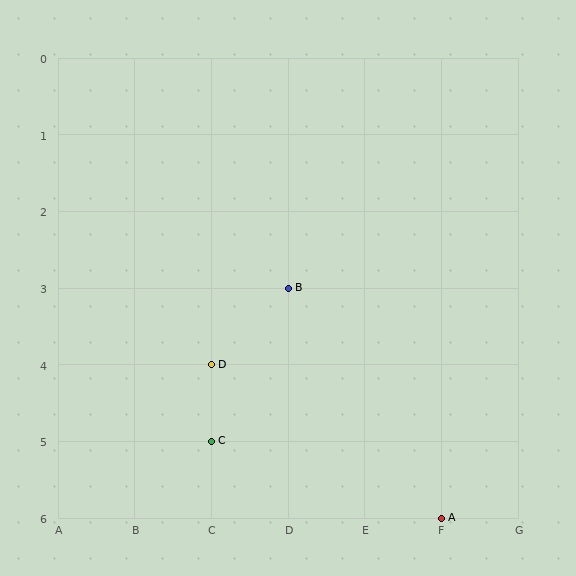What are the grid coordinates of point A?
Point A is at grid coordinates (F, 6).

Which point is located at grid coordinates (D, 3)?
Point B is at (D, 3).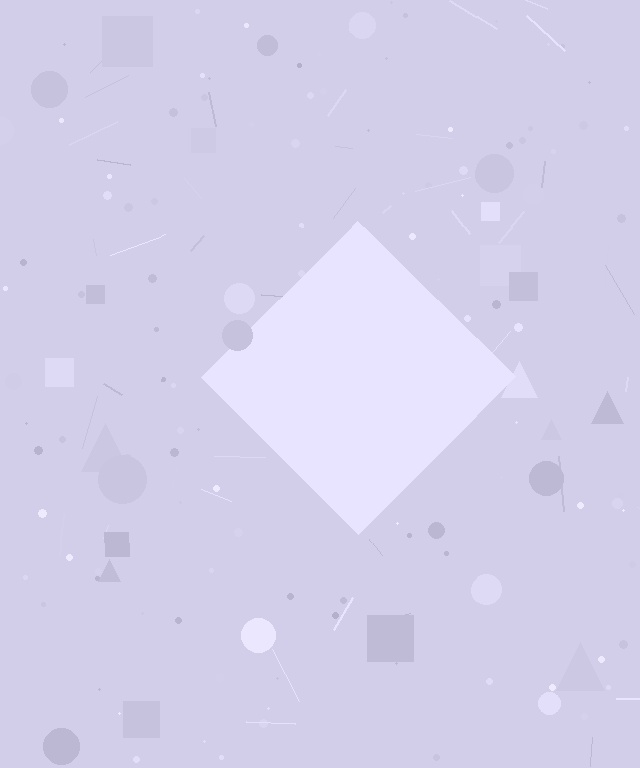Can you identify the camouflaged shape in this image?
The camouflaged shape is a diamond.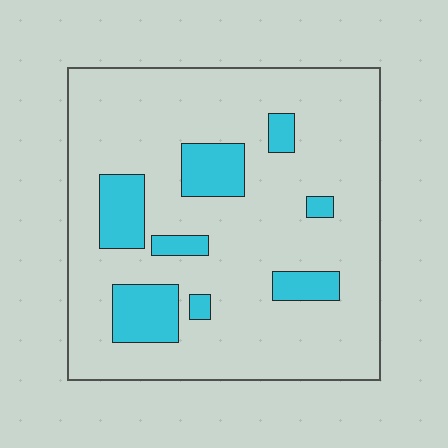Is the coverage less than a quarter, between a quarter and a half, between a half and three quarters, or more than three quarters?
Less than a quarter.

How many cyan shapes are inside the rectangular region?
8.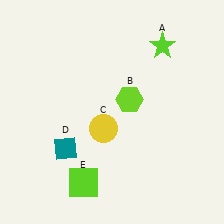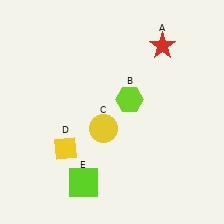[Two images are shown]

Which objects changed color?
A changed from lime to red. D changed from teal to yellow.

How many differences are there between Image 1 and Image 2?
There are 2 differences between the two images.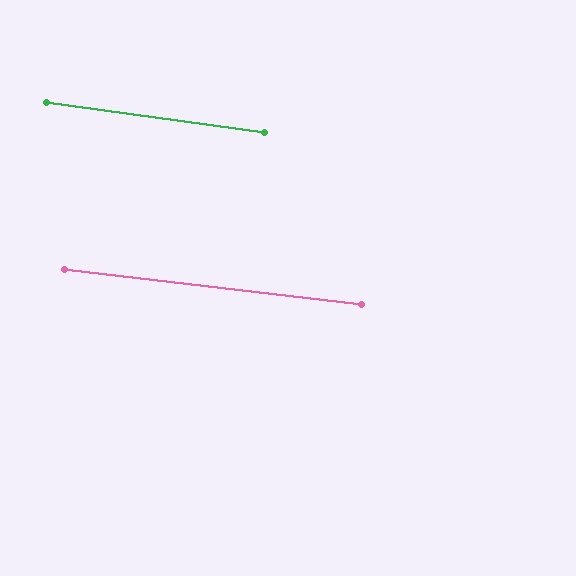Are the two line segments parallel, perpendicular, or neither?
Parallel — their directions differ by only 0.9°.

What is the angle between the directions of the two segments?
Approximately 1 degree.